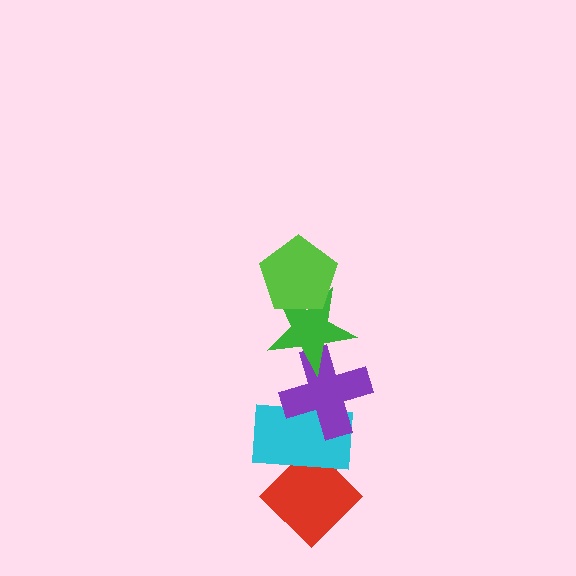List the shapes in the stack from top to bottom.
From top to bottom: the lime pentagon, the green star, the purple cross, the cyan rectangle, the red diamond.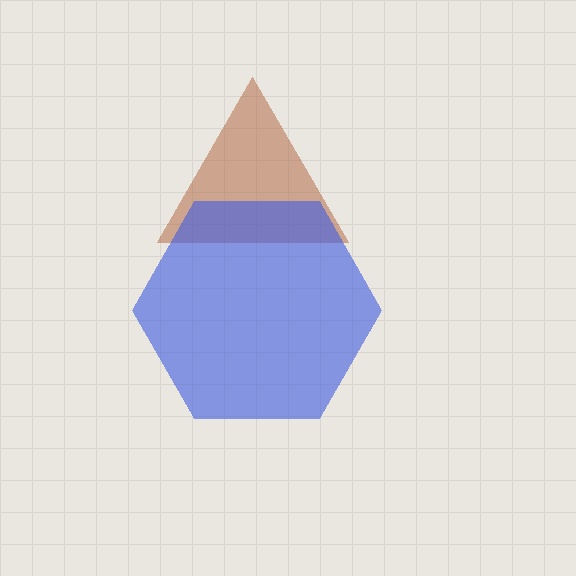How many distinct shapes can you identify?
There are 2 distinct shapes: a brown triangle, a blue hexagon.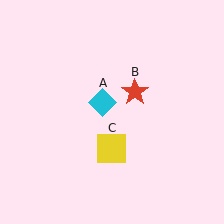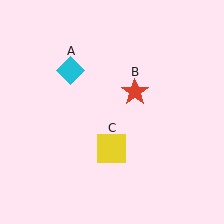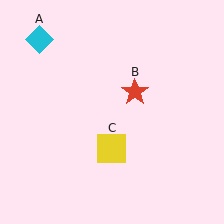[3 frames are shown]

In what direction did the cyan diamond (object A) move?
The cyan diamond (object A) moved up and to the left.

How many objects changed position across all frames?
1 object changed position: cyan diamond (object A).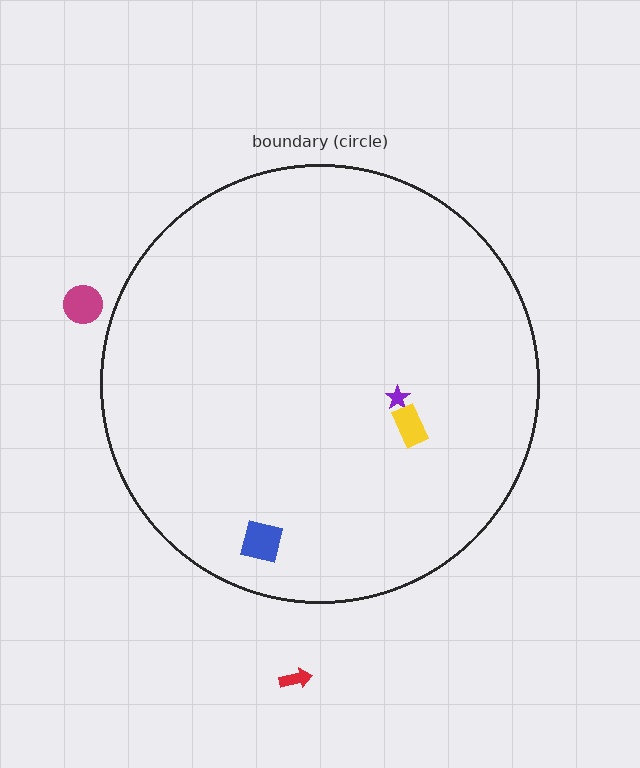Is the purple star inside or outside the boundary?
Inside.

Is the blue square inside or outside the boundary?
Inside.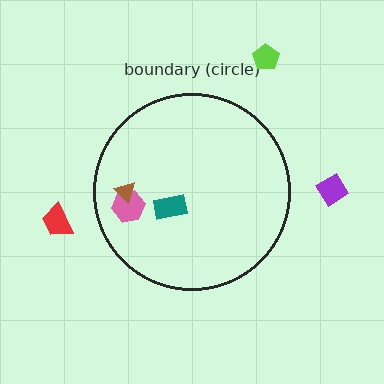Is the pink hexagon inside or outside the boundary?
Inside.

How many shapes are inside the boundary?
3 inside, 3 outside.